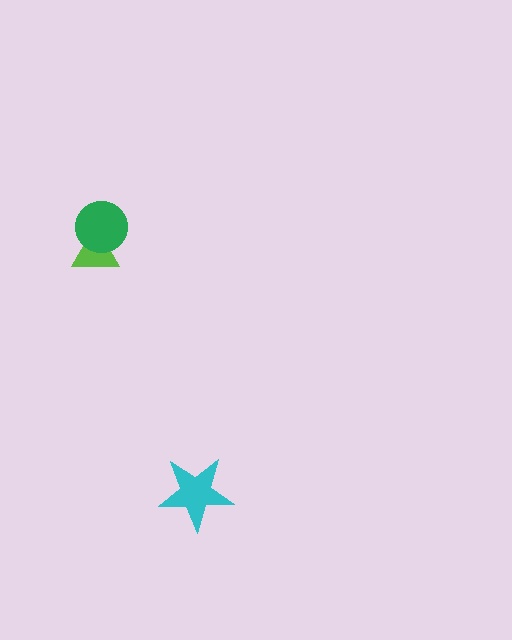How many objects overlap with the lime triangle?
1 object overlaps with the lime triangle.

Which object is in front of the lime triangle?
The green circle is in front of the lime triangle.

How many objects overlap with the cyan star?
0 objects overlap with the cyan star.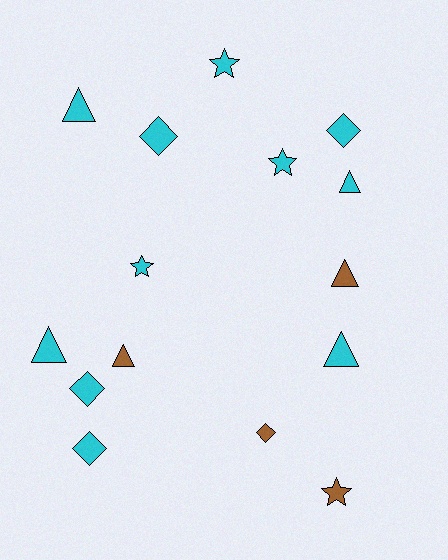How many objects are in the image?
There are 15 objects.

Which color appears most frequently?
Cyan, with 11 objects.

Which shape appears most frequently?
Triangle, with 6 objects.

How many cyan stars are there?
There are 3 cyan stars.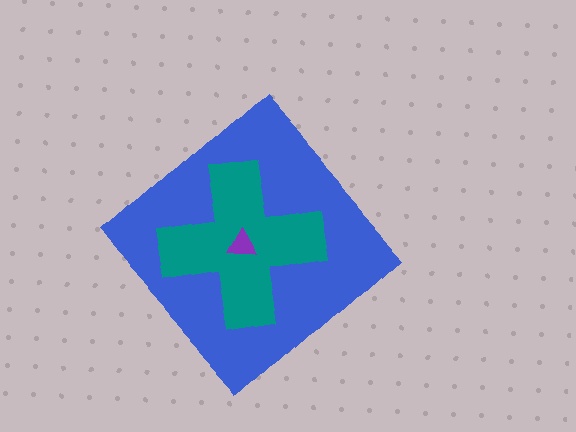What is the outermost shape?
The blue diamond.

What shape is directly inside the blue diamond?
The teal cross.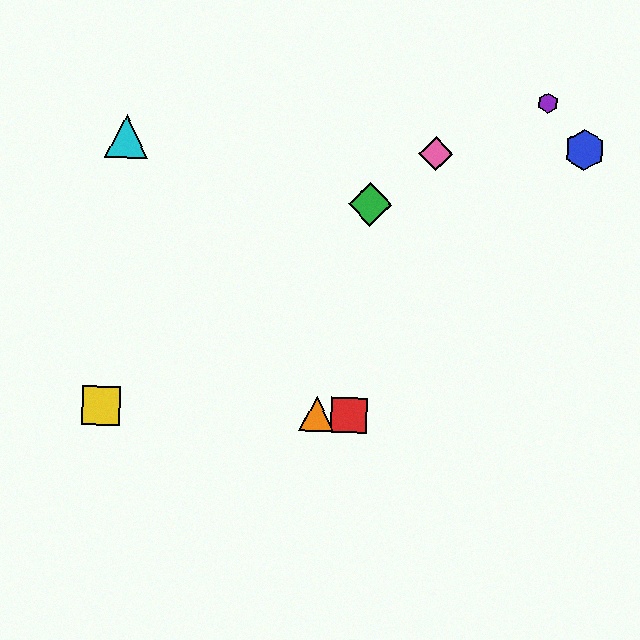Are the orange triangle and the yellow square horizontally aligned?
Yes, both are at y≈414.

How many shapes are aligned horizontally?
3 shapes (the red square, the yellow square, the orange triangle) are aligned horizontally.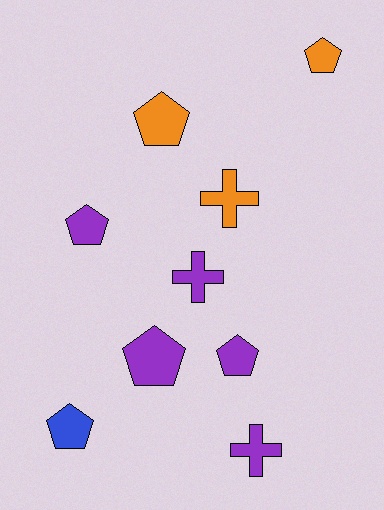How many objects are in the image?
There are 9 objects.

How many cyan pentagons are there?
There are no cyan pentagons.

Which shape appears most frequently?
Pentagon, with 6 objects.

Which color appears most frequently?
Purple, with 5 objects.